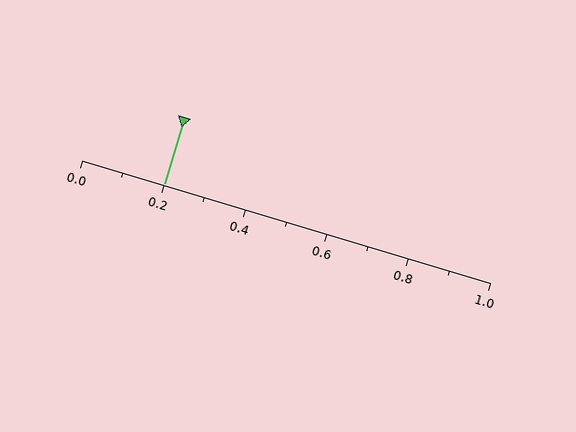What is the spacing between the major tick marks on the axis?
The major ticks are spaced 0.2 apart.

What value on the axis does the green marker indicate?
The marker indicates approximately 0.2.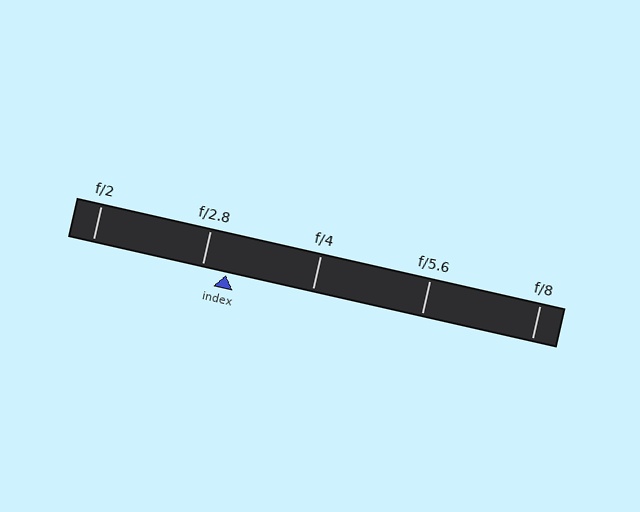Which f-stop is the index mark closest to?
The index mark is closest to f/2.8.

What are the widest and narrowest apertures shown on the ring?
The widest aperture shown is f/2 and the narrowest is f/8.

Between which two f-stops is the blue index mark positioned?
The index mark is between f/2.8 and f/4.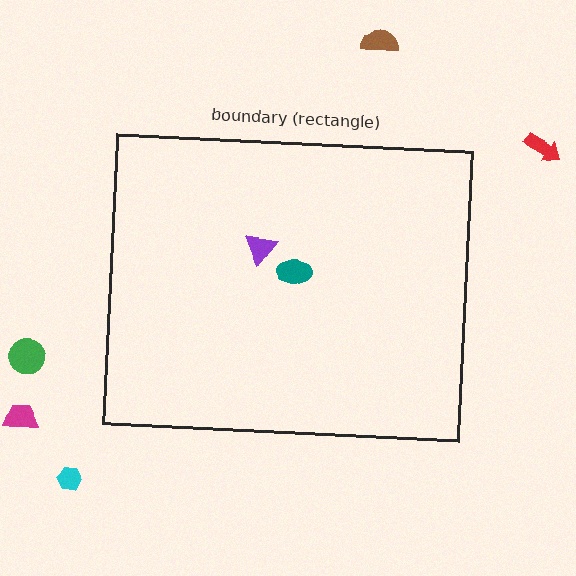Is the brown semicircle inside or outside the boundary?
Outside.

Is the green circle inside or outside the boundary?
Outside.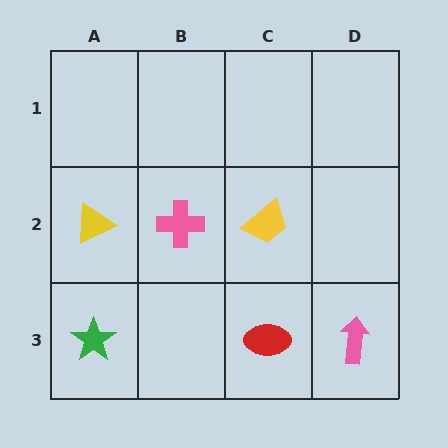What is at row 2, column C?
A yellow trapezoid.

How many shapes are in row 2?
3 shapes.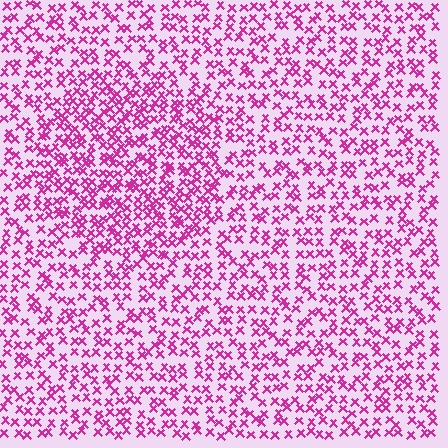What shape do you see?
I see a circle.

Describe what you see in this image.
The image contains small magenta elements arranged at two different densities. A circle-shaped region is visible where the elements are more densely packed than the surrounding area.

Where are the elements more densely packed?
The elements are more densely packed inside the circle boundary.